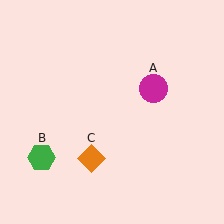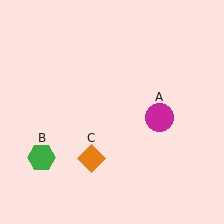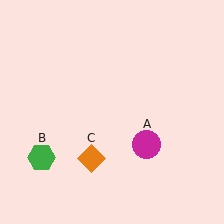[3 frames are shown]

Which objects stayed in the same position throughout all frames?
Green hexagon (object B) and orange diamond (object C) remained stationary.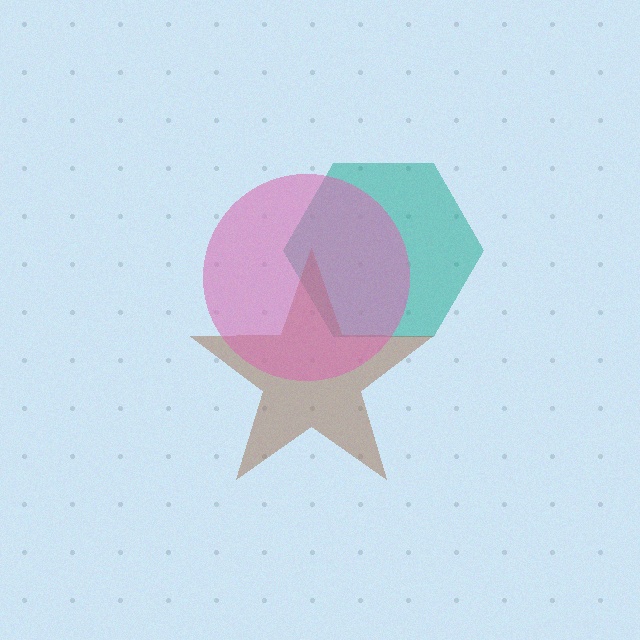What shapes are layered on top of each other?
The layered shapes are: a teal hexagon, a brown star, a pink circle.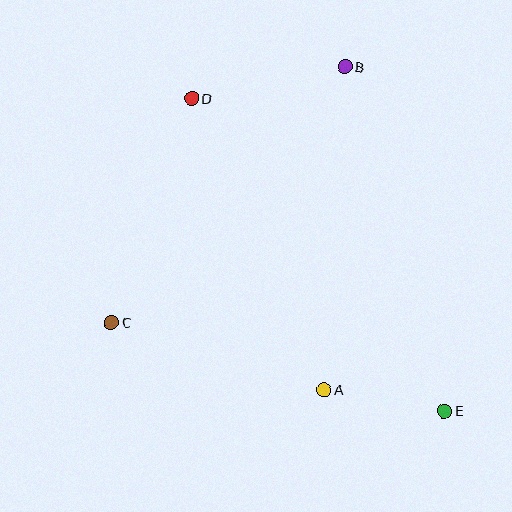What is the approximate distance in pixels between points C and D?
The distance between C and D is approximately 238 pixels.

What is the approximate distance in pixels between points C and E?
The distance between C and E is approximately 345 pixels.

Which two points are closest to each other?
Points A and E are closest to each other.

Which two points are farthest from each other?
Points D and E are farthest from each other.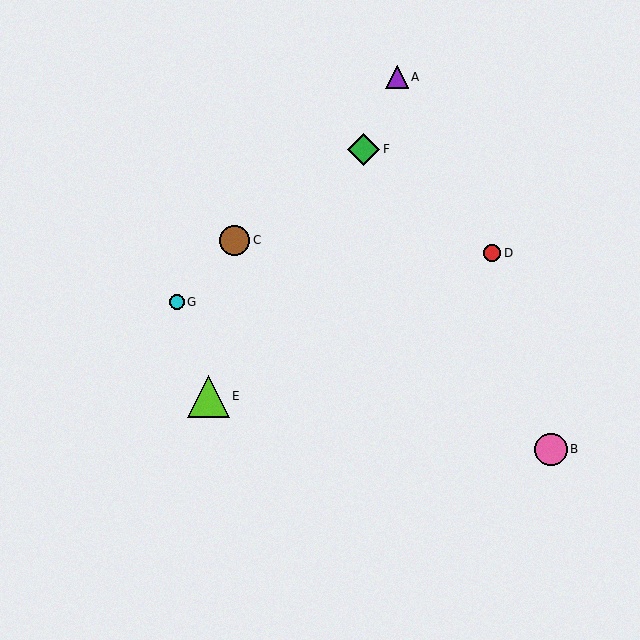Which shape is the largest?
The lime triangle (labeled E) is the largest.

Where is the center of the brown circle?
The center of the brown circle is at (235, 240).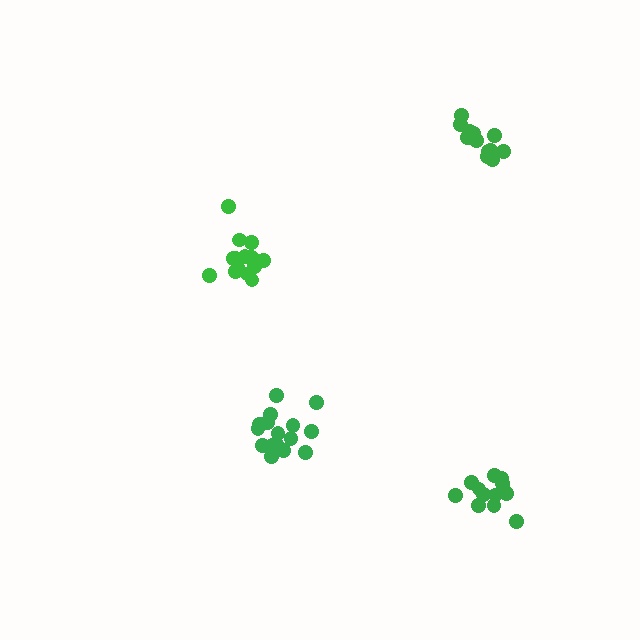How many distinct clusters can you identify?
There are 4 distinct clusters.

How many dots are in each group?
Group 1: 16 dots, Group 2: 13 dots, Group 3: 16 dots, Group 4: 12 dots (57 total).